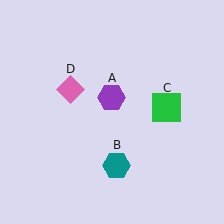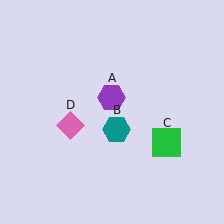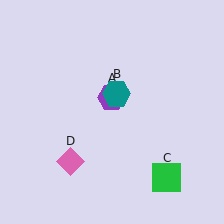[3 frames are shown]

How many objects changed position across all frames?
3 objects changed position: teal hexagon (object B), green square (object C), pink diamond (object D).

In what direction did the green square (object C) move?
The green square (object C) moved down.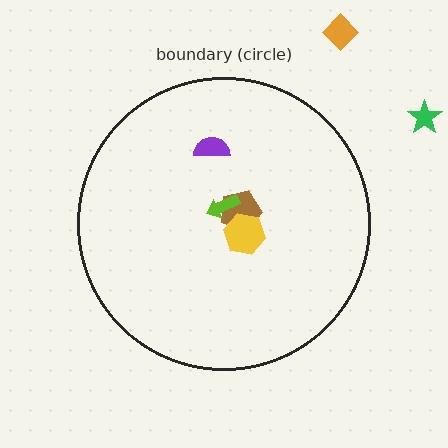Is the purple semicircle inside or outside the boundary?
Inside.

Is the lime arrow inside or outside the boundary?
Inside.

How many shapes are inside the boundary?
4 inside, 2 outside.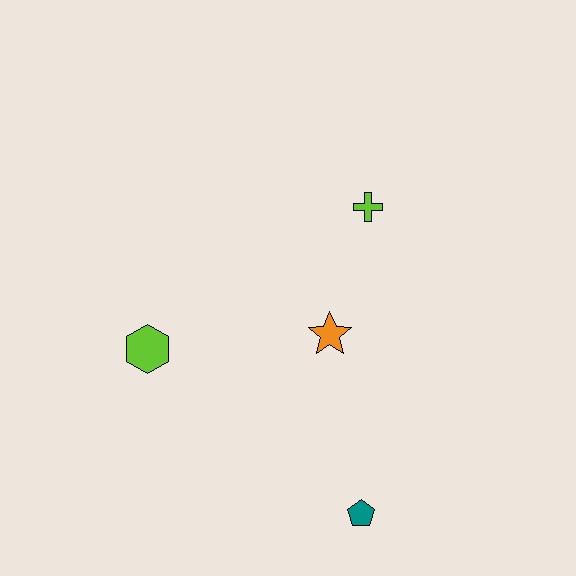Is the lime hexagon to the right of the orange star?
No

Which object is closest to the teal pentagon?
The orange star is closest to the teal pentagon.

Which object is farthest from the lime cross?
The teal pentagon is farthest from the lime cross.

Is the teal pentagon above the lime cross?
No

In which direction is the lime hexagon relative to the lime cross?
The lime hexagon is to the left of the lime cross.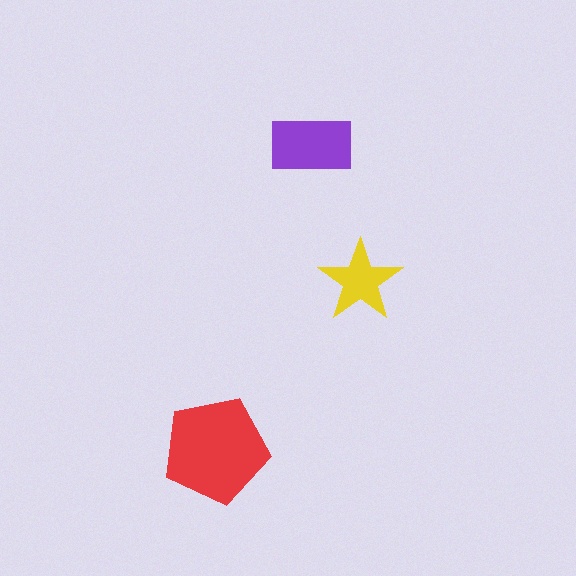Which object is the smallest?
The yellow star.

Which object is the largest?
The red pentagon.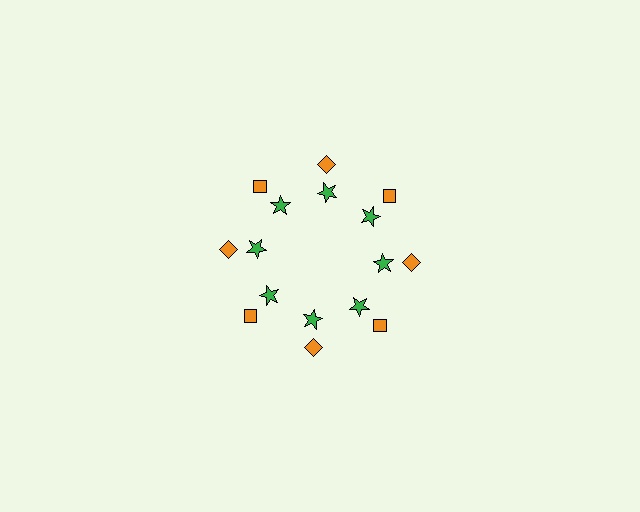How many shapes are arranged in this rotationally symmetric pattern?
There are 16 shapes, arranged in 8 groups of 2.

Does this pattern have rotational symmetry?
Yes, this pattern has 8-fold rotational symmetry. It looks the same after rotating 45 degrees around the center.